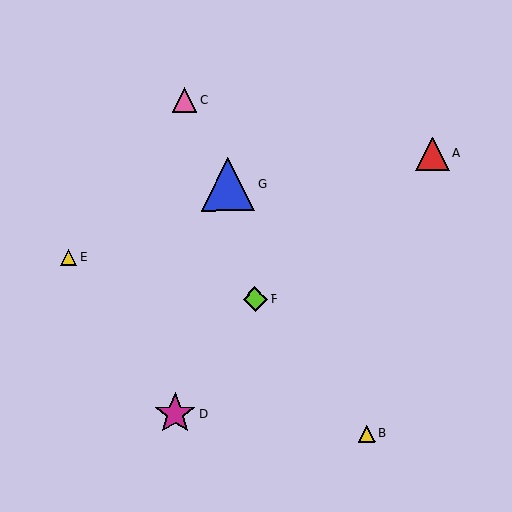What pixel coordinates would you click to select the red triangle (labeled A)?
Click at (432, 154) to select the red triangle A.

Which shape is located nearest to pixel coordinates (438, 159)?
The red triangle (labeled A) at (432, 154) is nearest to that location.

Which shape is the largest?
The blue triangle (labeled G) is the largest.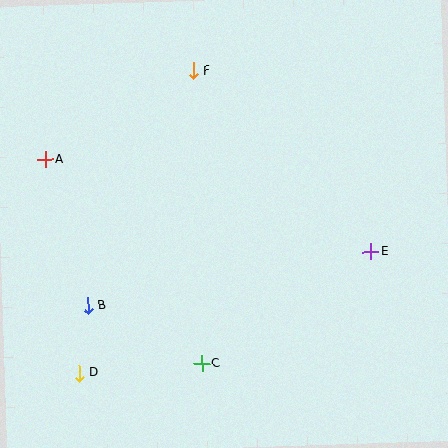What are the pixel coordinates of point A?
Point A is at (45, 160).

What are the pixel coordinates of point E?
Point E is at (370, 252).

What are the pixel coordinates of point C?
Point C is at (202, 364).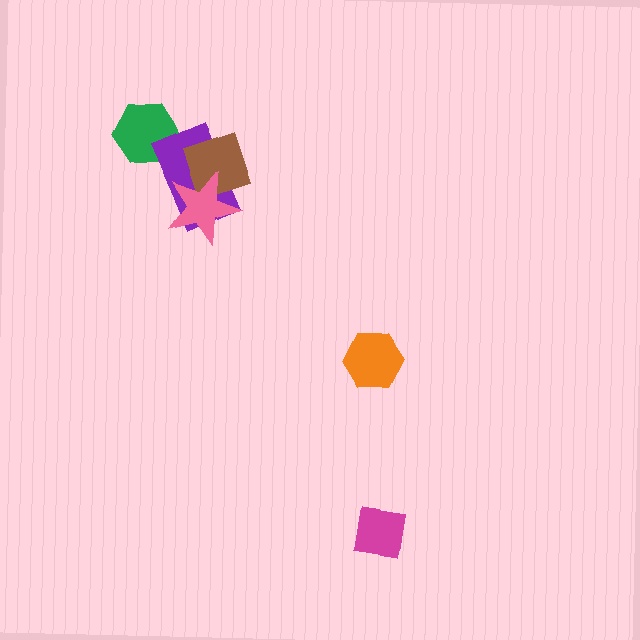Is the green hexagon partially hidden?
Yes, it is partially covered by another shape.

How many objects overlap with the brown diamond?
2 objects overlap with the brown diamond.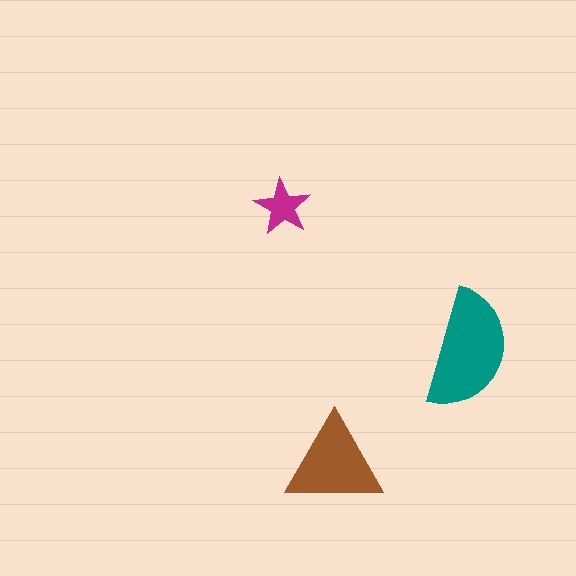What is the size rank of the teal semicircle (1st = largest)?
1st.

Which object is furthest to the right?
The teal semicircle is rightmost.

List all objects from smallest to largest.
The magenta star, the brown triangle, the teal semicircle.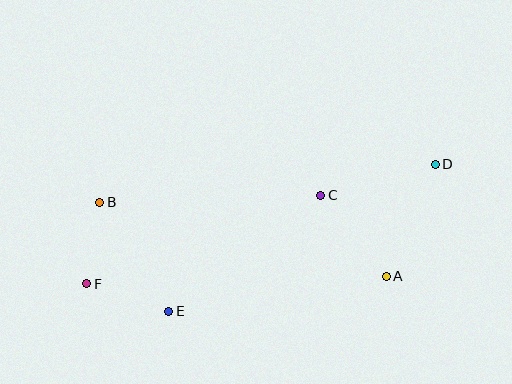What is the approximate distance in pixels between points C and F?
The distance between C and F is approximately 250 pixels.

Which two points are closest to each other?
Points B and F are closest to each other.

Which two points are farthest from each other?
Points D and F are farthest from each other.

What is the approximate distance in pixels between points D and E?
The distance between D and E is approximately 304 pixels.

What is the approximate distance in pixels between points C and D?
The distance between C and D is approximately 118 pixels.